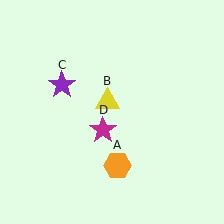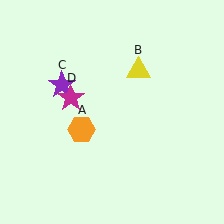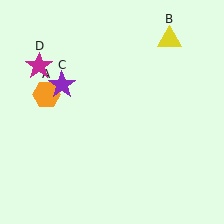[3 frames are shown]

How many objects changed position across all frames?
3 objects changed position: orange hexagon (object A), yellow triangle (object B), magenta star (object D).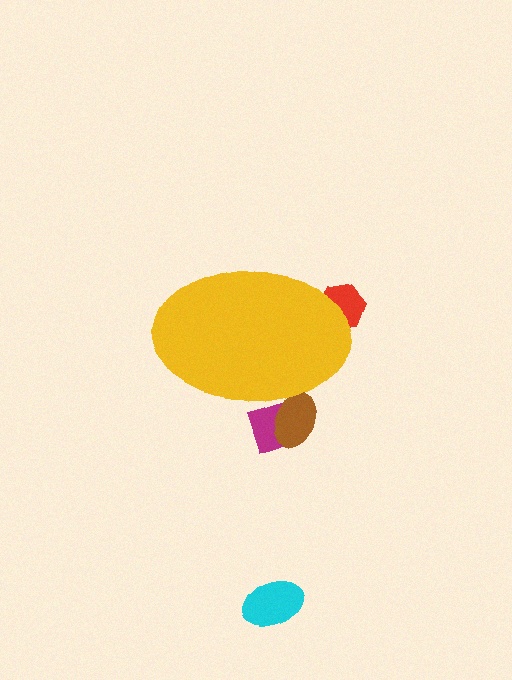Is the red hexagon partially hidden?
Yes, the red hexagon is partially hidden behind the yellow ellipse.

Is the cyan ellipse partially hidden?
No, the cyan ellipse is fully visible.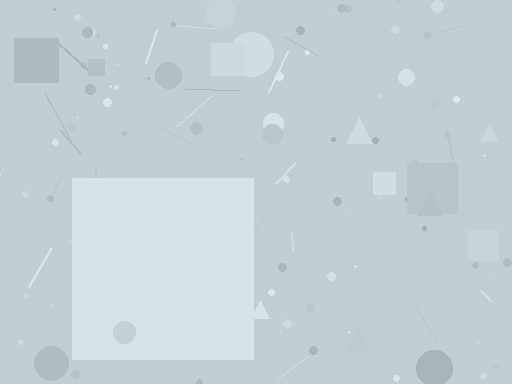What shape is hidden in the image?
A square is hidden in the image.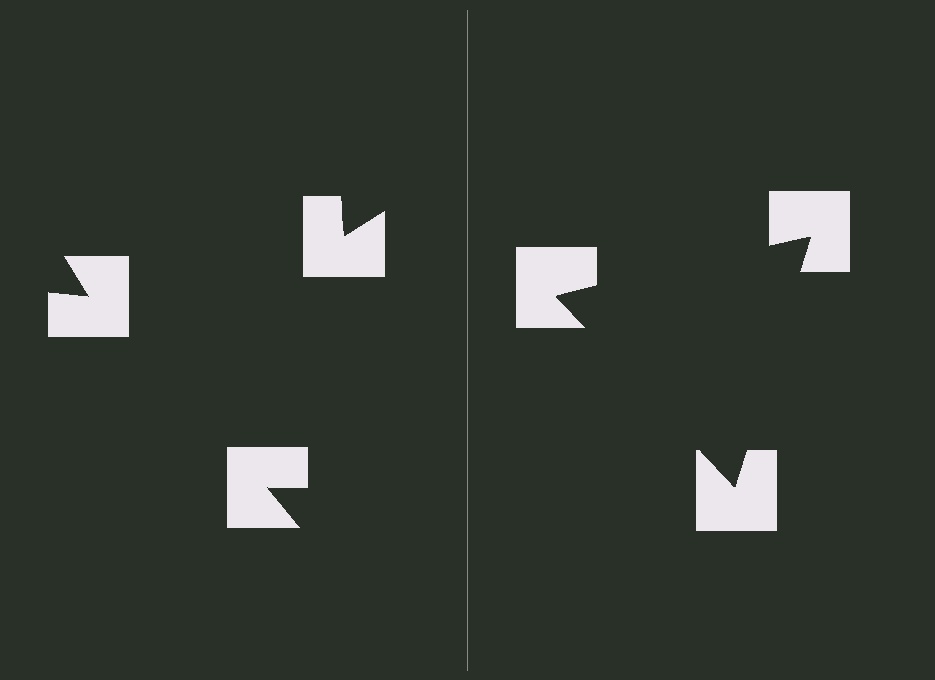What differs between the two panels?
The notched squares are positioned identically on both sides; only the wedge orientations differ. On the right they align to a triangle; on the left they are misaligned.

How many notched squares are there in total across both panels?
6 — 3 on each side.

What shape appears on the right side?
An illusory triangle.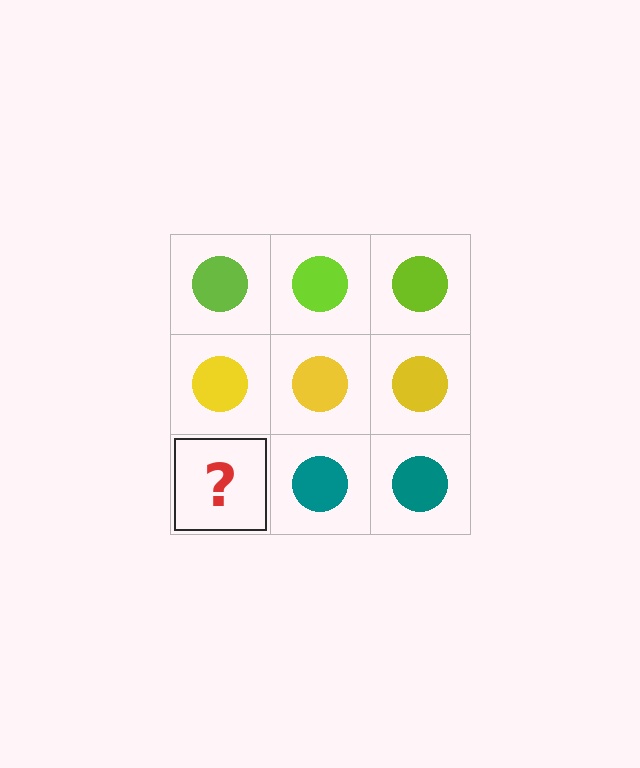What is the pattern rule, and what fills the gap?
The rule is that each row has a consistent color. The gap should be filled with a teal circle.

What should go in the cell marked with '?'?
The missing cell should contain a teal circle.